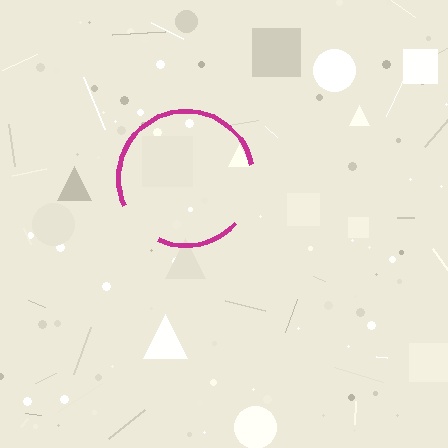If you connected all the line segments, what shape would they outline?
They would outline a circle.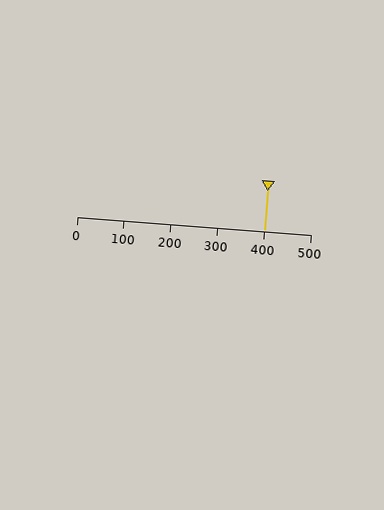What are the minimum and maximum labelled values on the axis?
The axis runs from 0 to 500.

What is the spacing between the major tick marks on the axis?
The major ticks are spaced 100 apart.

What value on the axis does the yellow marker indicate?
The marker indicates approximately 400.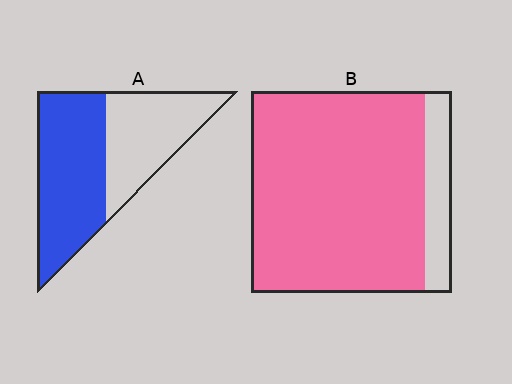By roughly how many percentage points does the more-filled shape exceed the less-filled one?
By roughly 30 percentage points (B over A).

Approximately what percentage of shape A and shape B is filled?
A is approximately 55% and B is approximately 85%.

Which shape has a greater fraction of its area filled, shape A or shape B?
Shape B.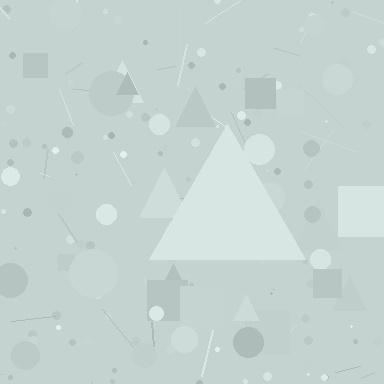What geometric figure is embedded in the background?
A triangle is embedded in the background.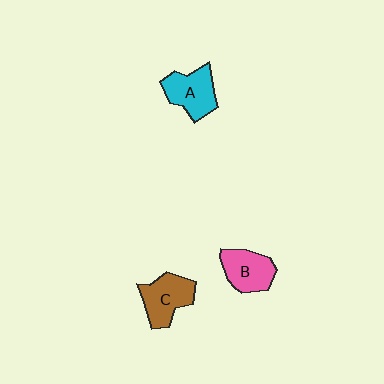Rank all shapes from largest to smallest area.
From largest to smallest: C (brown), A (cyan), B (pink).